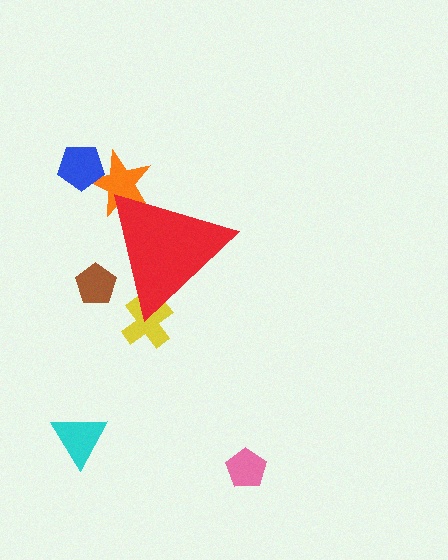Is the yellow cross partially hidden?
Yes, the yellow cross is partially hidden behind the red triangle.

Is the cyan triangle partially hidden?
No, the cyan triangle is fully visible.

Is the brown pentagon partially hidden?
Yes, the brown pentagon is partially hidden behind the red triangle.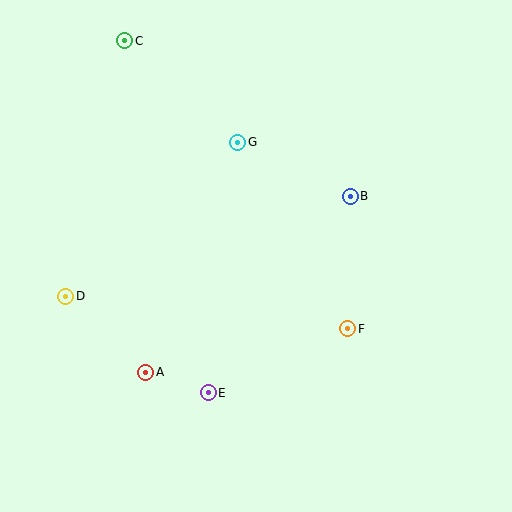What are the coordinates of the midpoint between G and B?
The midpoint between G and B is at (294, 169).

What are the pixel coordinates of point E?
Point E is at (208, 393).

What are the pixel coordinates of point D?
Point D is at (66, 296).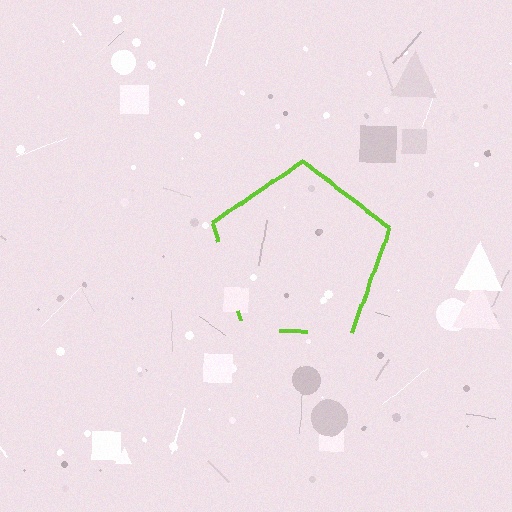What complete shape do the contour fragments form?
The contour fragments form a pentagon.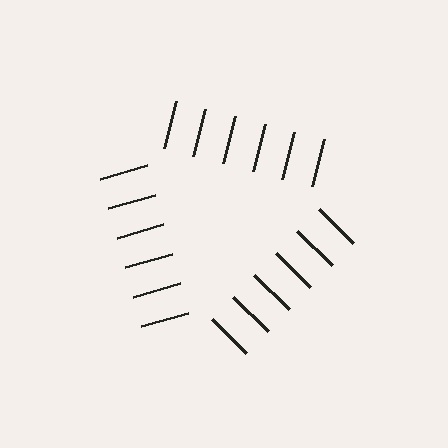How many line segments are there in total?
18 — 6 along each of the 3 edges.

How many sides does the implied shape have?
3 sides — the line-ends trace a triangle.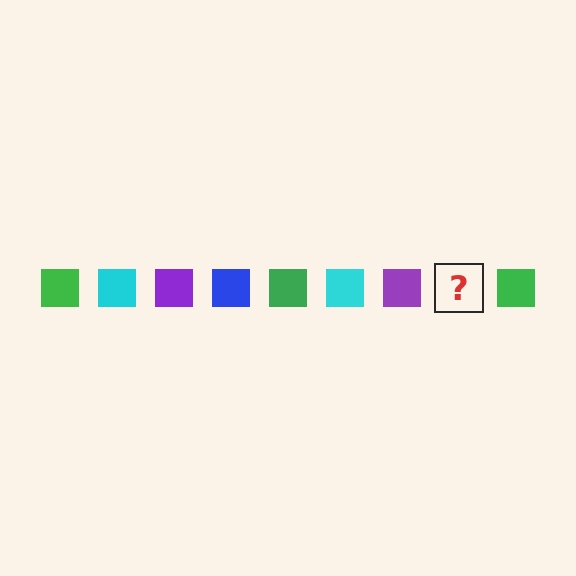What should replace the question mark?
The question mark should be replaced with a blue square.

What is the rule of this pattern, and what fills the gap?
The rule is that the pattern cycles through green, cyan, purple, blue squares. The gap should be filled with a blue square.